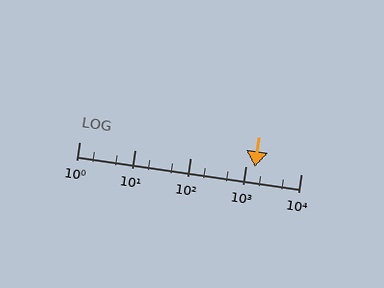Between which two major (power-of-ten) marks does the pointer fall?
The pointer is between 1000 and 10000.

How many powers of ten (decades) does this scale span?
The scale spans 4 decades, from 1 to 10000.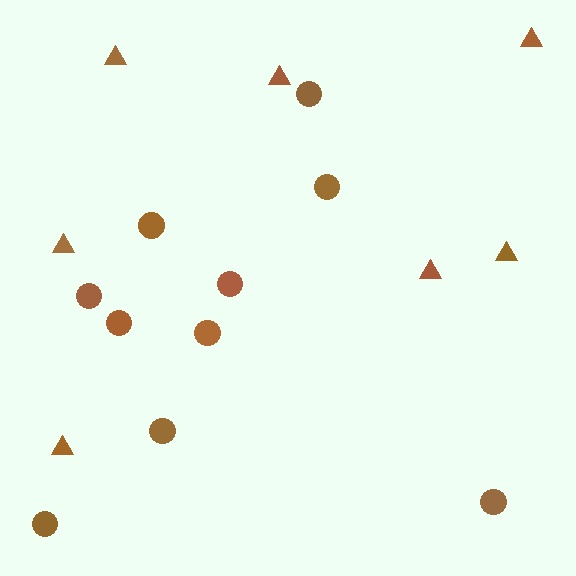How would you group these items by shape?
There are 2 groups: one group of triangles (7) and one group of circles (10).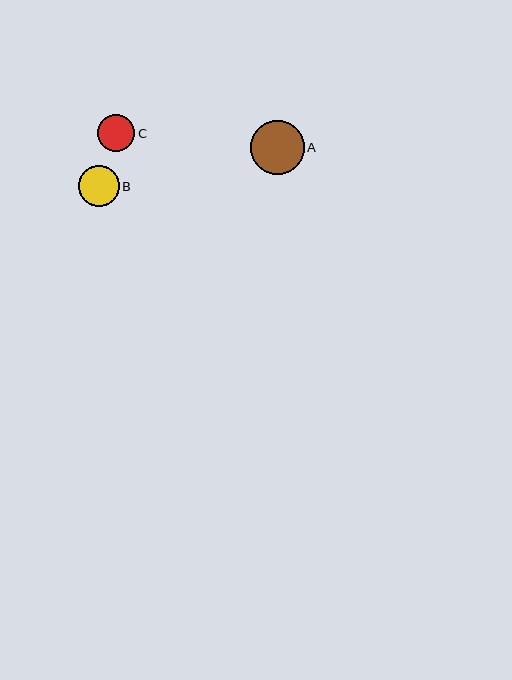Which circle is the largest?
Circle A is the largest with a size of approximately 54 pixels.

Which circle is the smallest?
Circle C is the smallest with a size of approximately 37 pixels.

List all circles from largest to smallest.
From largest to smallest: A, B, C.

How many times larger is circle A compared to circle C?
Circle A is approximately 1.5 times the size of circle C.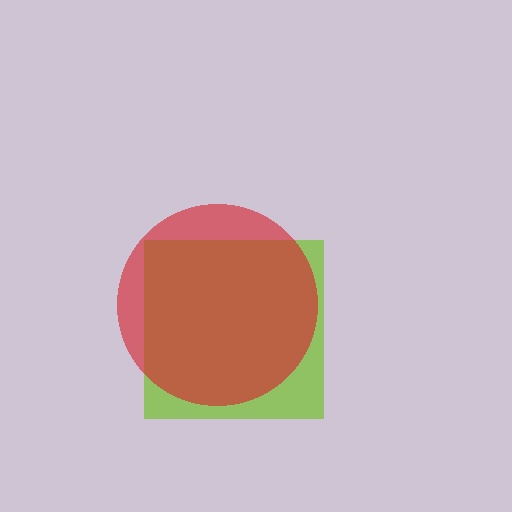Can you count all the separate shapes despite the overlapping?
Yes, there are 2 separate shapes.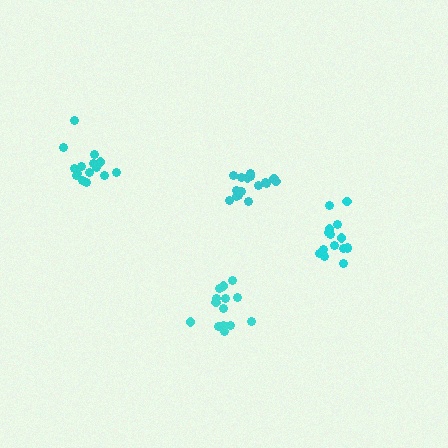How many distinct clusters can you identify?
There are 4 distinct clusters.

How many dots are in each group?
Group 1: 16 dots, Group 2: 14 dots, Group 3: 15 dots, Group 4: 15 dots (60 total).